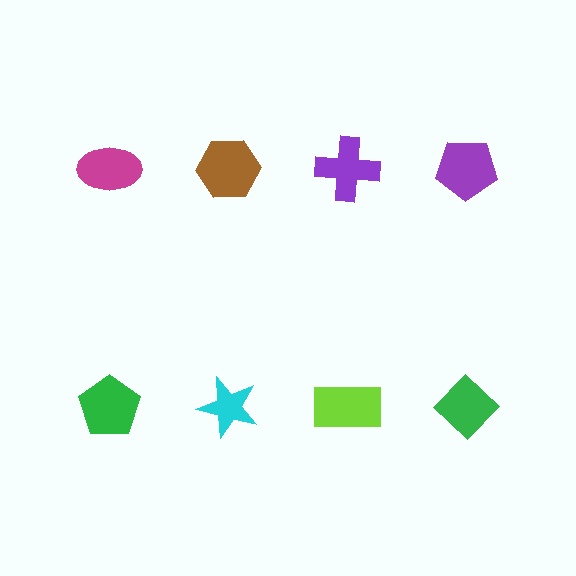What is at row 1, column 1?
A magenta ellipse.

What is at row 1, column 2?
A brown hexagon.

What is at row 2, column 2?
A cyan star.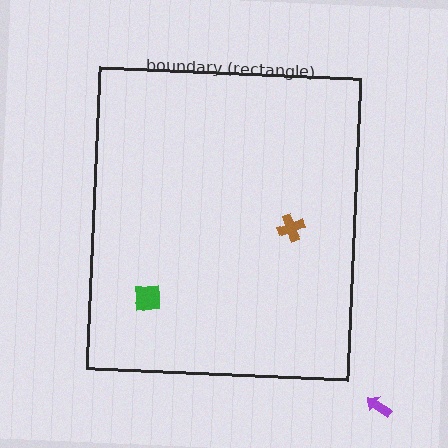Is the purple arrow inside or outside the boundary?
Outside.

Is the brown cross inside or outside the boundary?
Inside.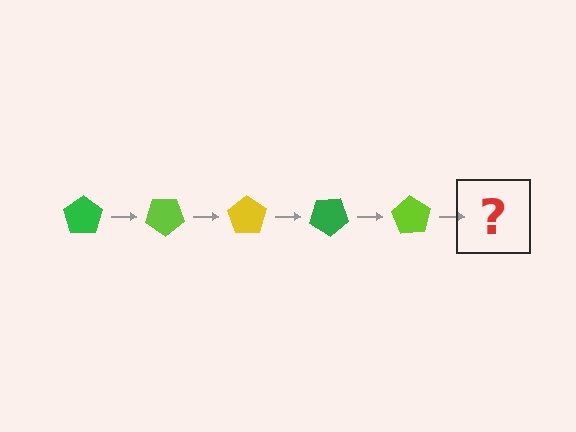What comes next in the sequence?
The next element should be a yellow pentagon, rotated 175 degrees from the start.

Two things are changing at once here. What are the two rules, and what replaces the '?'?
The two rules are that it rotates 35 degrees each step and the color cycles through green, lime, and yellow. The '?' should be a yellow pentagon, rotated 175 degrees from the start.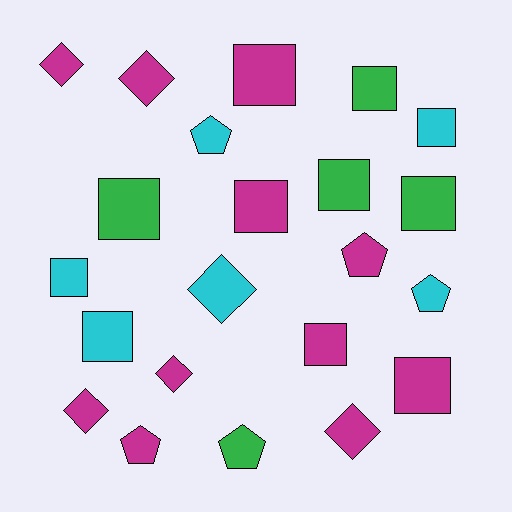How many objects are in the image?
There are 22 objects.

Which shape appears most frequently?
Square, with 11 objects.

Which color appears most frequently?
Magenta, with 11 objects.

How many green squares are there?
There are 4 green squares.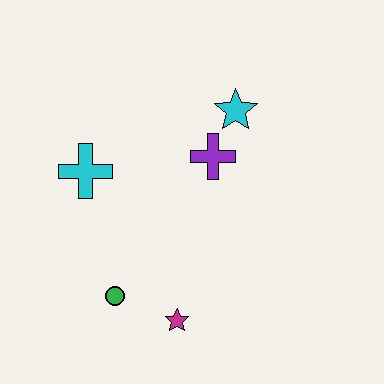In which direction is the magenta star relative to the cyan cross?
The magenta star is below the cyan cross.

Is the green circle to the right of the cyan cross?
Yes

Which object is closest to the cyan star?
The purple cross is closest to the cyan star.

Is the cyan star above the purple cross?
Yes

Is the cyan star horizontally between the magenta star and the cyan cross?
No